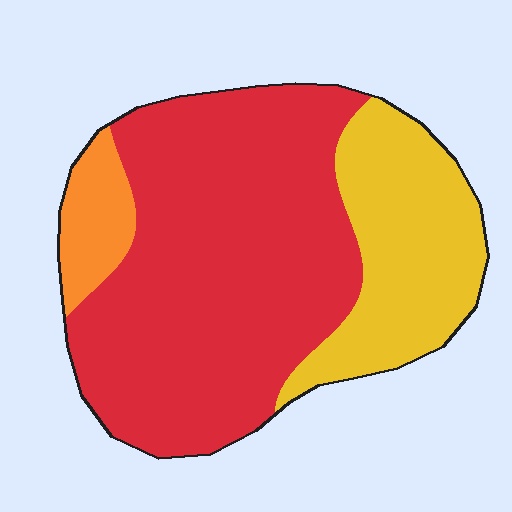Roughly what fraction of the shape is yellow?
Yellow takes up about one quarter (1/4) of the shape.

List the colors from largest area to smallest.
From largest to smallest: red, yellow, orange.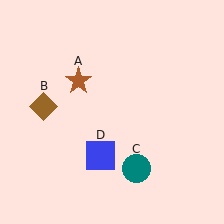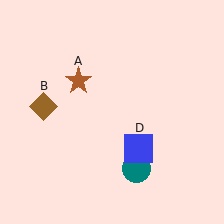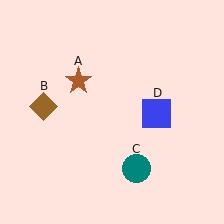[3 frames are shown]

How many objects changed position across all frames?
1 object changed position: blue square (object D).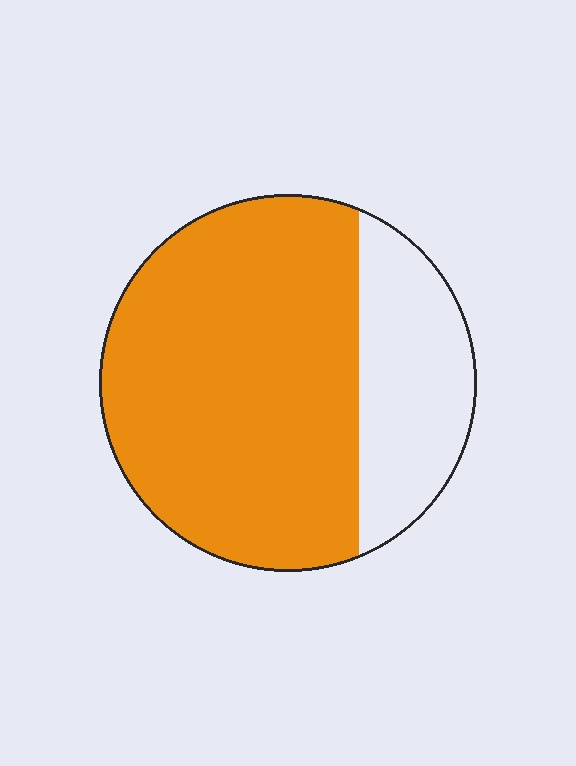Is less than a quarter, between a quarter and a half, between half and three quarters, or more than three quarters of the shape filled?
Between half and three quarters.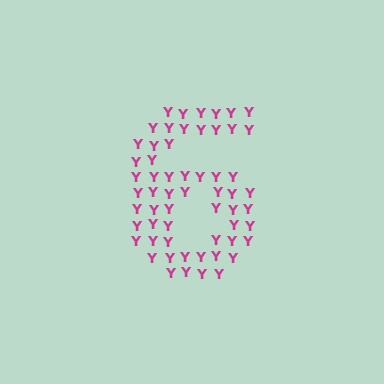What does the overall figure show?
The overall figure shows the digit 6.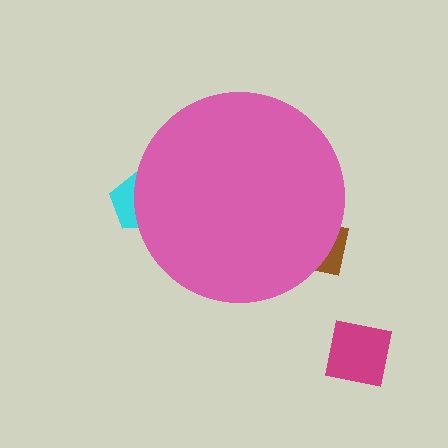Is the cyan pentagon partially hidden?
Yes, the cyan pentagon is partially hidden behind the pink circle.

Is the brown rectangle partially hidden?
Yes, the brown rectangle is partially hidden behind the pink circle.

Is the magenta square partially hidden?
No, the magenta square is fully visible.